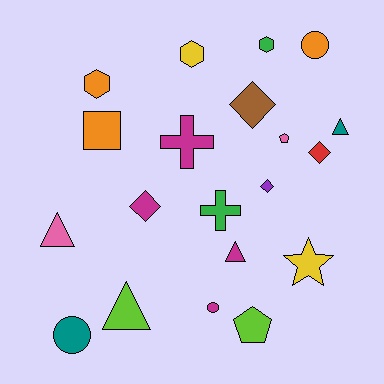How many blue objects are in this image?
There are no blue objects.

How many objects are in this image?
There are 20 objects.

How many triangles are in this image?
There are 4 triangles.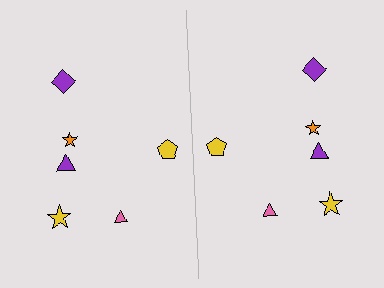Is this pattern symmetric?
Yes, this pattern has bilateral (reflection) symmetry.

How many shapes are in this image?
There are 12 shapes in this image.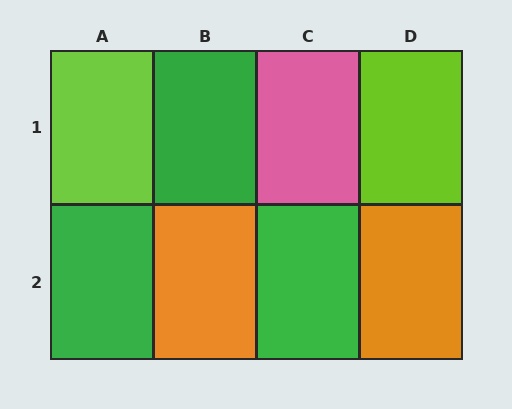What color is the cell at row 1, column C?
Pink.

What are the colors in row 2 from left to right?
Green, orange, green, orange.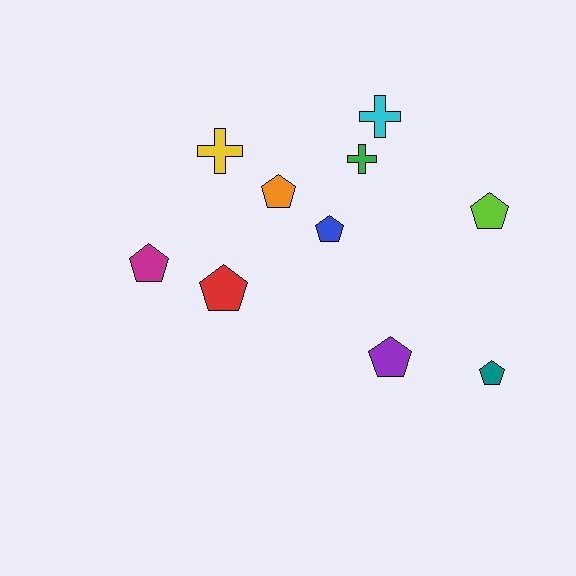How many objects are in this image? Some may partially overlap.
There are 10 objects.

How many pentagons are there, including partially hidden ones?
There are 7 pentagons.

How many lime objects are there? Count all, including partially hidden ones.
There is 1 lime object.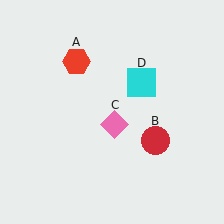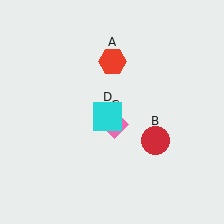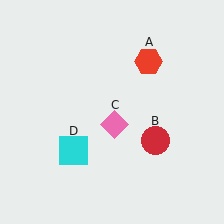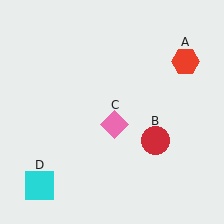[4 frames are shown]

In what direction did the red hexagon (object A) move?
The red hexagon (object A) moved right.